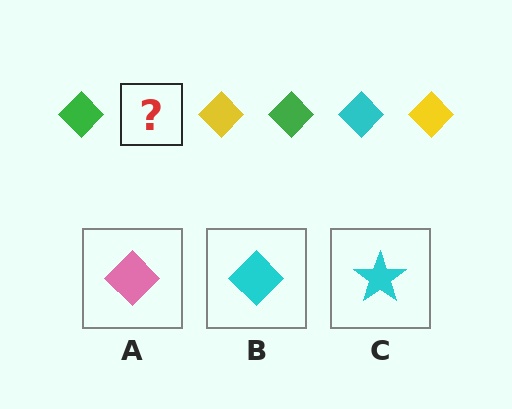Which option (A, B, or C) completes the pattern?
B.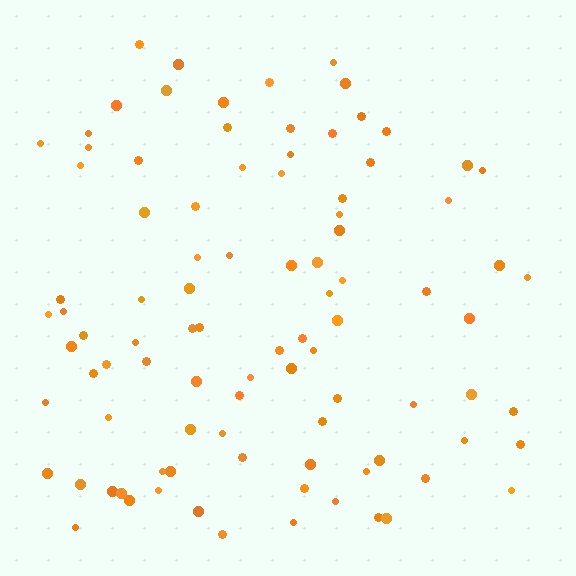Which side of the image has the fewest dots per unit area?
The right.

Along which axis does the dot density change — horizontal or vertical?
Horizontal.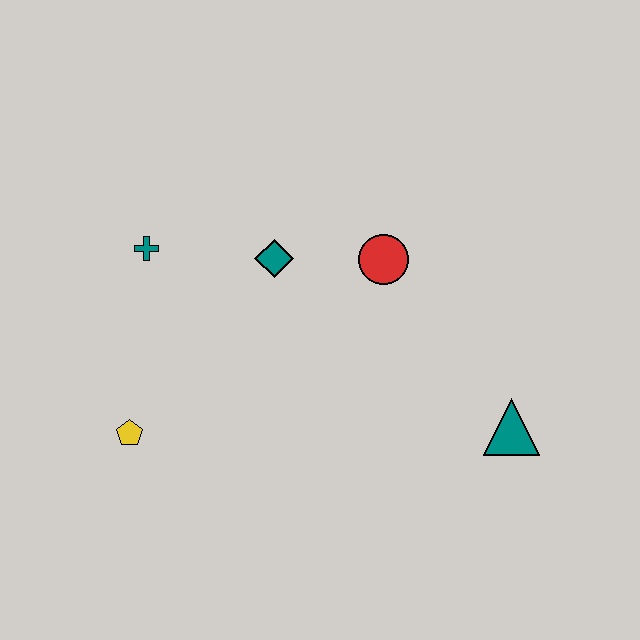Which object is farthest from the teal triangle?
The teal cross is farthest from the teal triangle.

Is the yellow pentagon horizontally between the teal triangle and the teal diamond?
No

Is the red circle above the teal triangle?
Yes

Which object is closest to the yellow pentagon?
The teal cross is closest to the yellow pentagon.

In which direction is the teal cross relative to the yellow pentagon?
The teal cross is above the yellow pentagon.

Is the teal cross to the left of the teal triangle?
Yes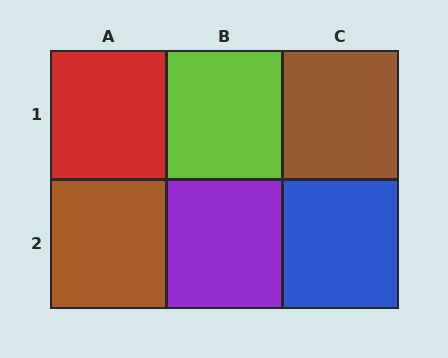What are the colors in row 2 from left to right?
Brown, purple, blue.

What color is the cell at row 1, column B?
Lime.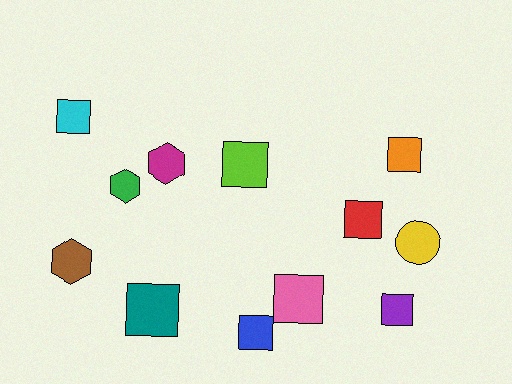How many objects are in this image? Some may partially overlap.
There are 12 objects.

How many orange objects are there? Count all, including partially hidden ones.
There is 1 orange object.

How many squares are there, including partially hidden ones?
There are 8 squares.